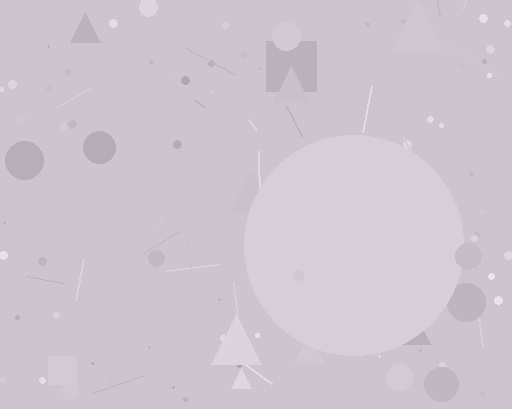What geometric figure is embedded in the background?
A circle is embedded in the background.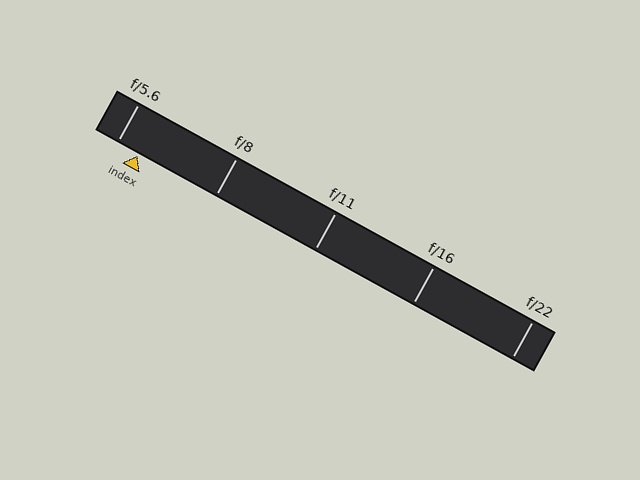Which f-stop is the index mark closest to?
The index mark is closest to f/5.6.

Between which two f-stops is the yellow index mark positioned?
The index mark is between f/5.6 and f/8.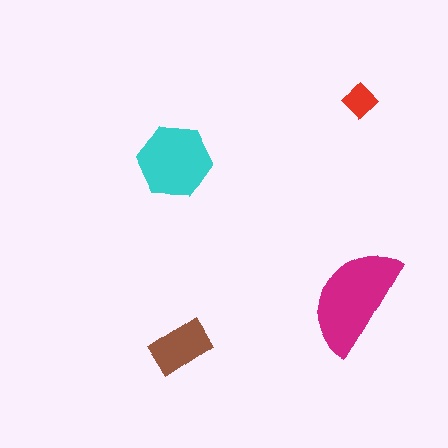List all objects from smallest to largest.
The red diamond, the brown rectangle, the cyan hexagon, the magenta semicircle.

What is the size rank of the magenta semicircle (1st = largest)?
1st.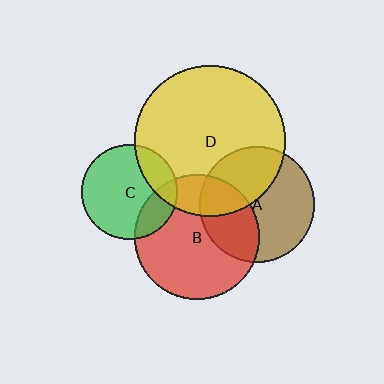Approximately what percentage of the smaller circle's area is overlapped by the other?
Approximately 40%.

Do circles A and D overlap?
Yes.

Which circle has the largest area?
Circle D (yellow).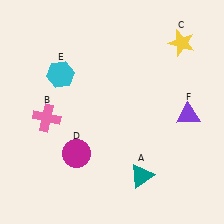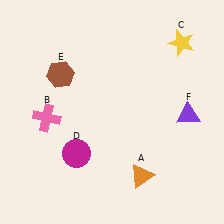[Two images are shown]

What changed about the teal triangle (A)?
In Image 1, A is teal. In Image 2, it changed to orange.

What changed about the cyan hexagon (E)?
In Image 1, E is cyan. In Image 2, it changed to brown.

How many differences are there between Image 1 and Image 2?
There are 2 differences between the two images.